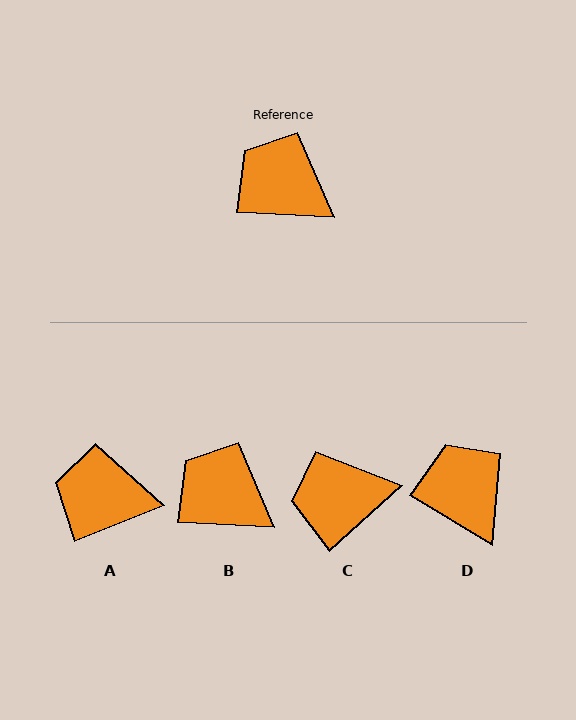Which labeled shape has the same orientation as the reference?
B.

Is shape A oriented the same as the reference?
No, it is off by about 25 degrees.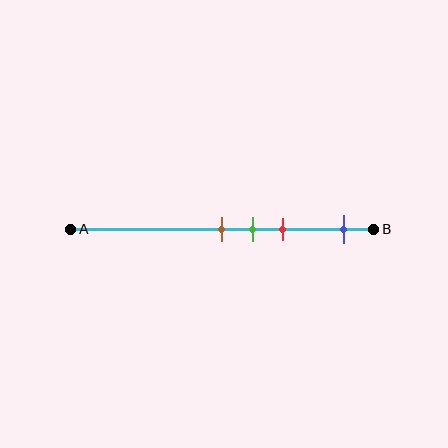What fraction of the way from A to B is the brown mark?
The brown mark is approximately 50% (0.5) of the way from A to B.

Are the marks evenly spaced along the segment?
No, the marks are not evenly spaced.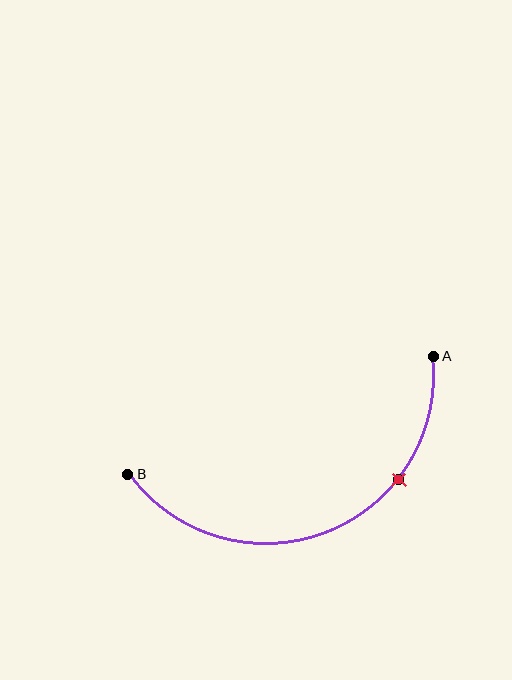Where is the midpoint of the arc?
The arc midpoint is the point on the curve farthest from the straight line joining A and B. It sits below that line.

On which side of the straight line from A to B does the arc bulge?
The arc bulges below the straight line connecting A and B.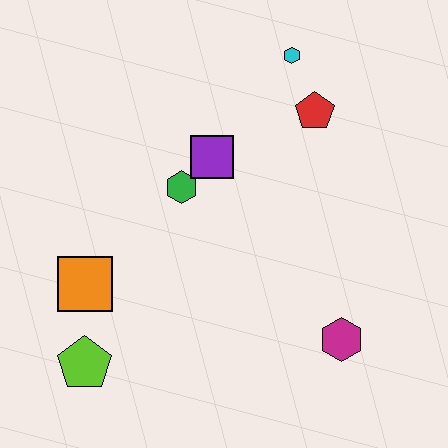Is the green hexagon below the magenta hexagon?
No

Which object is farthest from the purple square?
The lime pentagon is farthest from the purple square.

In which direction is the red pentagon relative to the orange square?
The red pentagon is to the right of the orange square.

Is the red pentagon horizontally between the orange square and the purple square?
No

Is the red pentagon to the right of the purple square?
Yes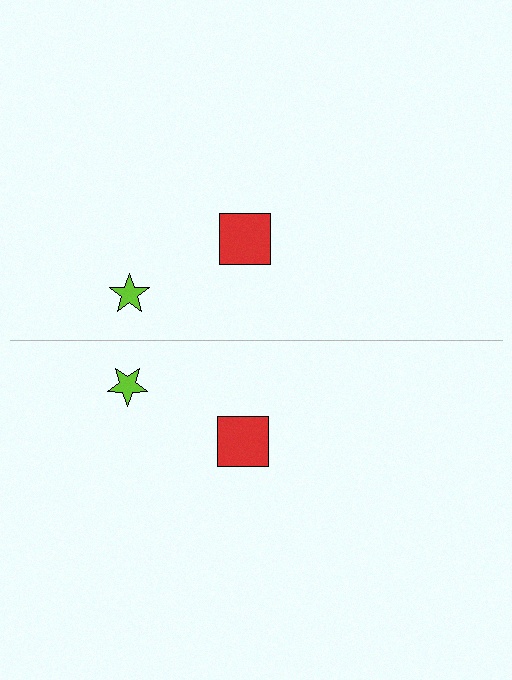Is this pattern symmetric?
Yes, this pattern has bilateral (reflection) symmetry.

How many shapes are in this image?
There are 4 shapes in this image.